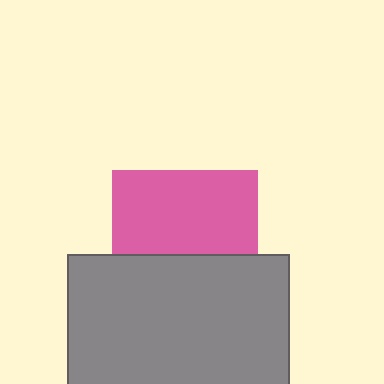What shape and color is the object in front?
The object in front is a gray rectangle.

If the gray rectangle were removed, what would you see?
You would see the complete pink square.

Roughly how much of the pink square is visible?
About half of it is visible (roughly 58%).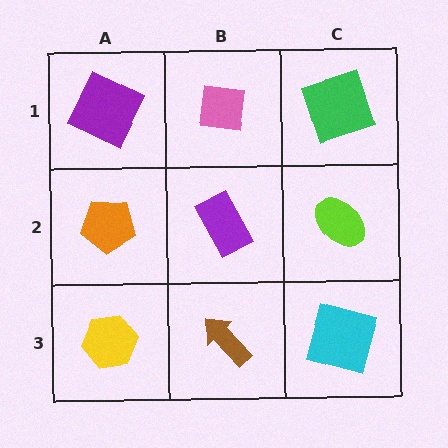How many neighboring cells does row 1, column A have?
2.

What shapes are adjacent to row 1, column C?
A lime ellipse (row 2, column C), a pink square (row 1, column B).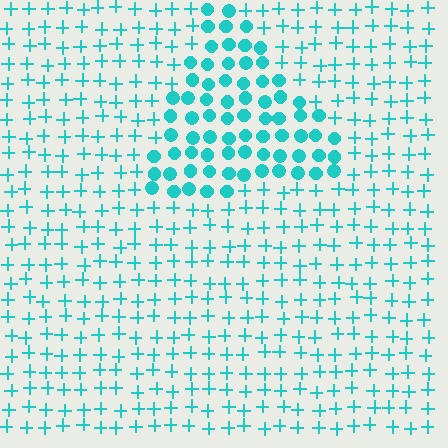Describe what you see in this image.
The image is filled with small cyan elements arranged in a uniform grid. A triangle-shaped region contains circles, while the surrounding area contains plus signs. The boundary is defined purely by the change in element shape.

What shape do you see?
I see a triangle.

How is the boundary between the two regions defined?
The boundary is defined by a change in element shape: circles inside vs. plus signs outside. All elements share the same color and spacing.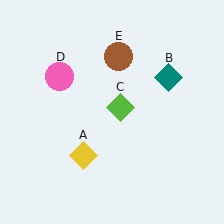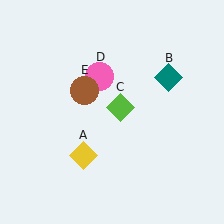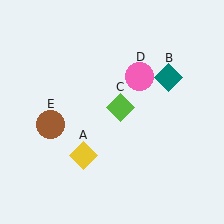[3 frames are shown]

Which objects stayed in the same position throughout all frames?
Yellow diamond (object A) and teal diamond (object B) and lime diamond (object C) remained stationary.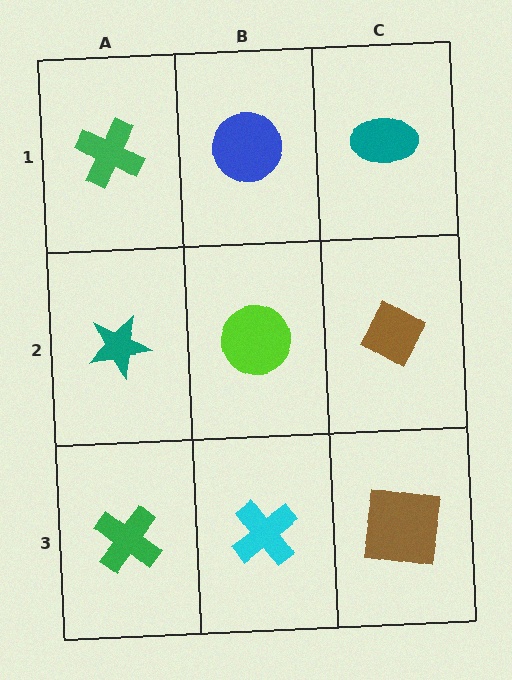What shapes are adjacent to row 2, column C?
A teal ellipse (row 1, column C), a brown square (row 3, column C), a lime circle (row 2, column B).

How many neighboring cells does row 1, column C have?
2.